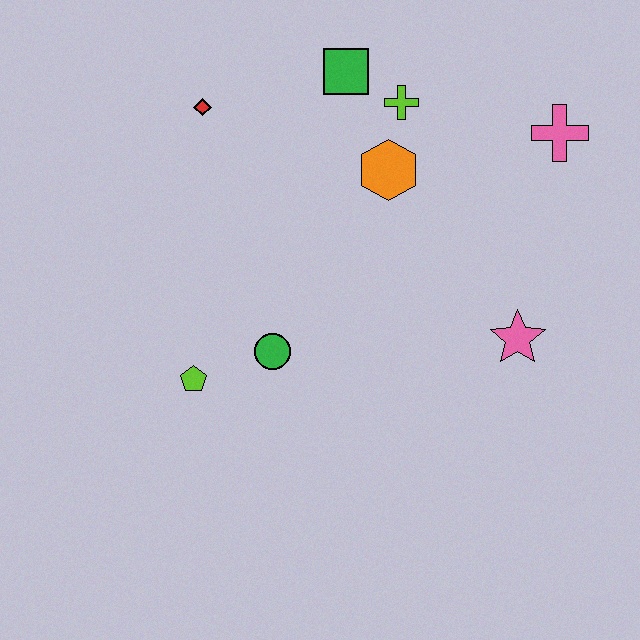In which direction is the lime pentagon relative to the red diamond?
The lime pentagon is below the red diamond.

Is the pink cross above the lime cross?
No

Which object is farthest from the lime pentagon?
The pink cross is farthest from the lime pentagon.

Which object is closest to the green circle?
The lime pentagon is closest to the green circle.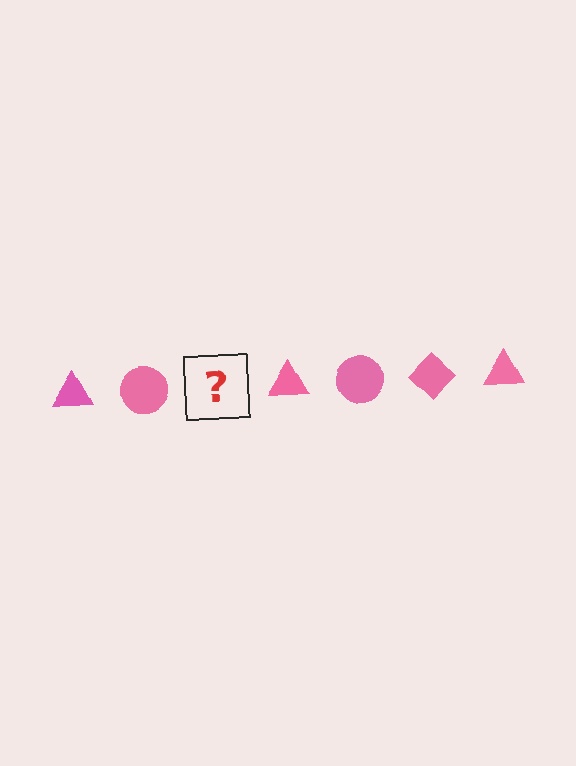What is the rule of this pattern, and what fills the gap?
The rule is that the pattern cycles through triangle, circle, diamond shapes in pink. The gap should be filled with a pink diamond.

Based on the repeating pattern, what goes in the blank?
The blank should be a pink diamond.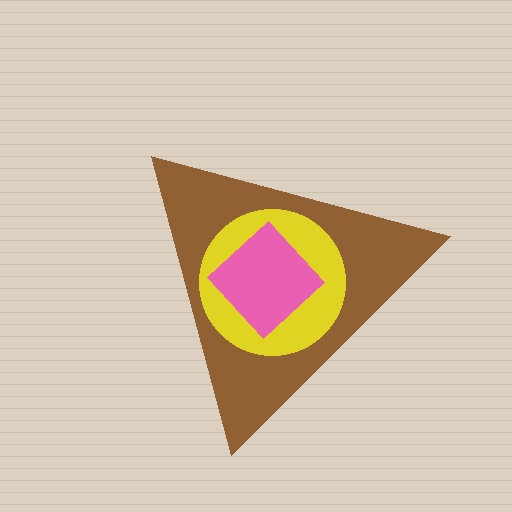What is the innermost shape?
The pink diamond.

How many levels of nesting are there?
3.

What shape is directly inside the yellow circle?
The pink diamond.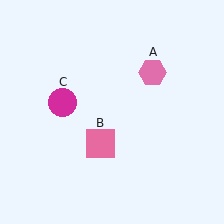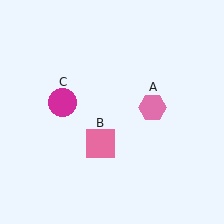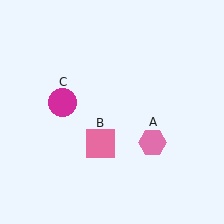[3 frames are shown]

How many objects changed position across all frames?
1 object changed position: pink hexagon (object A).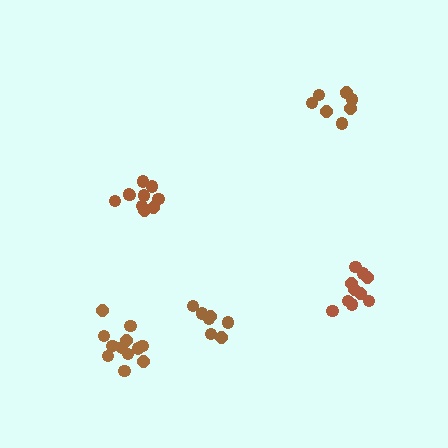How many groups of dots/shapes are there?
There are 5 groups.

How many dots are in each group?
Group 1: 12 dots, Group 2: 8 dots, Group 3: 7 dots, Group 4: 10 dots, Group 5: 10 dots (47 total).